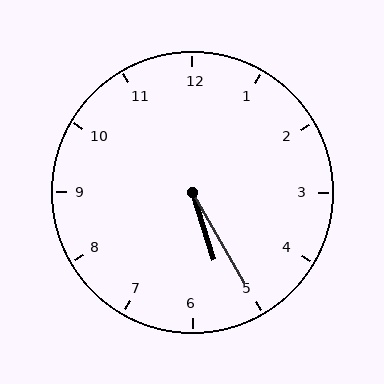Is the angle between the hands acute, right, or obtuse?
It is acute.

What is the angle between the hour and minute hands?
Approximately 12 degrees.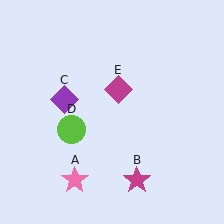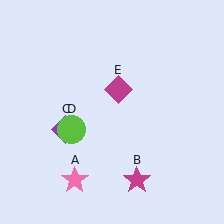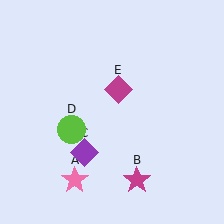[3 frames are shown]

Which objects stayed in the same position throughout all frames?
Pink star (object A) and magenta star (object B) and lime circle (object D) and magenta diamond (object E) remained stationary.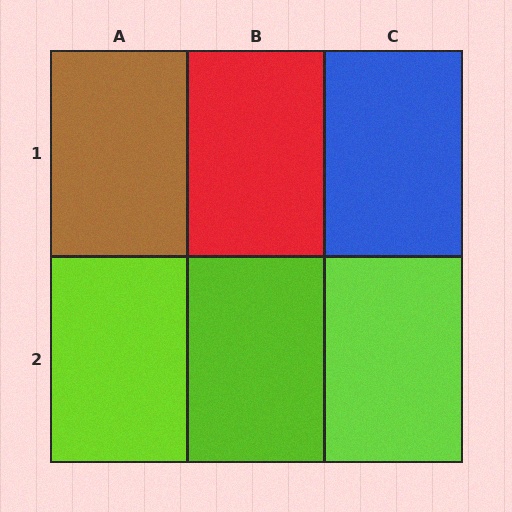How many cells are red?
1 cell is red.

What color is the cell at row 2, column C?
Lime.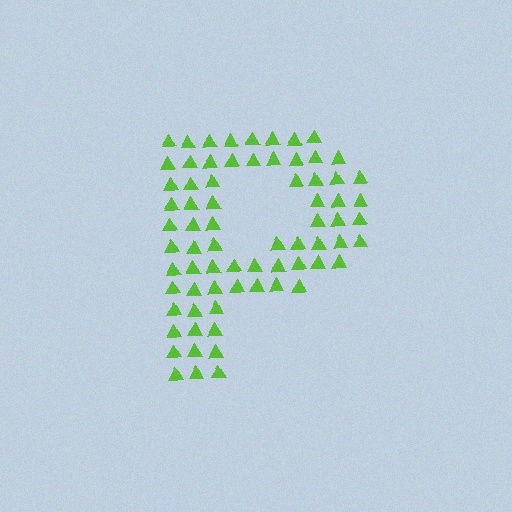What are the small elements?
The small elements are triangles.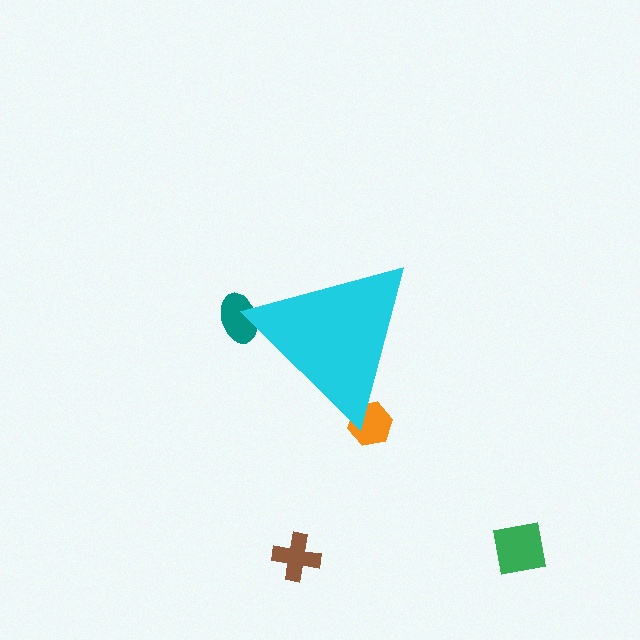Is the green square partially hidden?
No, the green square is fully visible.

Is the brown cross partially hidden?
No, the brown cross is fully visible.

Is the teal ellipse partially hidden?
Yes, the teal ellipse is partially hidden behind the cyan triangle.